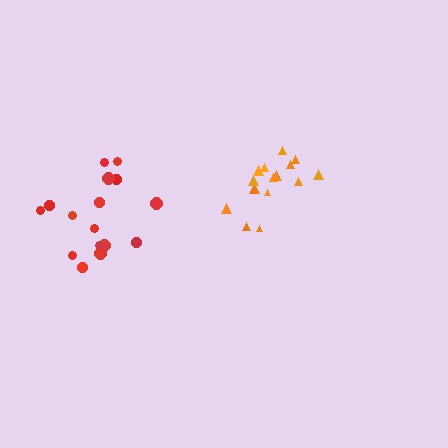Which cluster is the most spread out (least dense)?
Red.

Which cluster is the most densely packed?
Orange.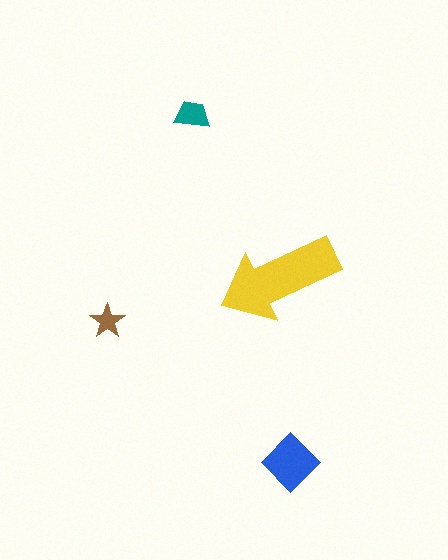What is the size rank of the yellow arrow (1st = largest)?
1st.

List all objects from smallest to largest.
The brown star, the teal trapezoid, the blue diamond, the yellow arrow.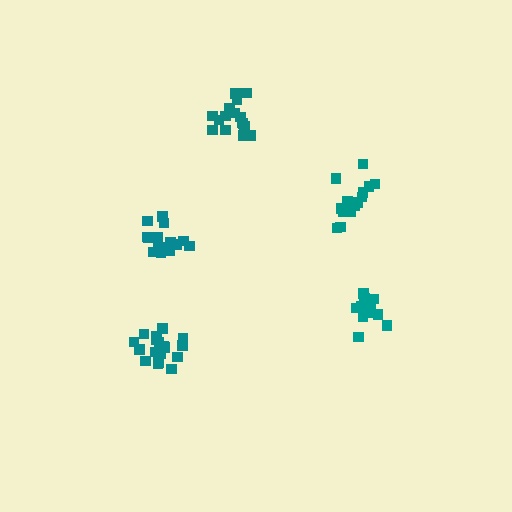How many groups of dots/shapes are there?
There are 5 groups.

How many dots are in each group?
Group 1: 19 dots, Group 2: 14 dots, Group 3: 17 dots, Group 4: 13 dots, Group 5: 15 dots (78 total).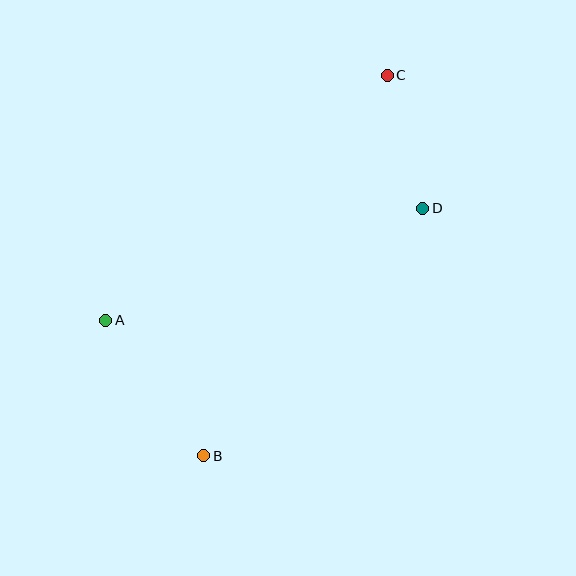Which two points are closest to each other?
Points C and D are closest to each other.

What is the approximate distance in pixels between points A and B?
The distance between A and B is approximately 167 pixels.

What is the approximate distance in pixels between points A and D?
The distance between A and D is approximately 336 pixels.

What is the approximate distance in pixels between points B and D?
The distance between B and D is approximately 330 pixels.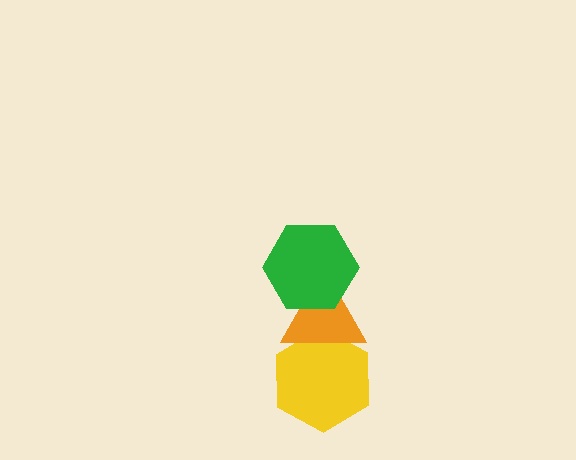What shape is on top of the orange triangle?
The green hexagon is on top of the orange triangle.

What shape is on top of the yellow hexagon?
The orange triangle is on top of the yellow hexagon.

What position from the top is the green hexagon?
The green hexagon is 1st from the top.